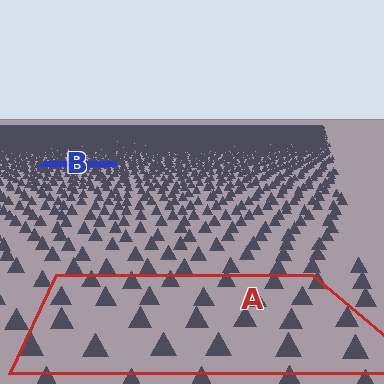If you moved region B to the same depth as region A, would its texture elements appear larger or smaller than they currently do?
They would appear larger. At a closer depth, the same texture elements are projected at a bigger on-screen size.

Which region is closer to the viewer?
Region A is closer. The texture elements there are larger and more spread out.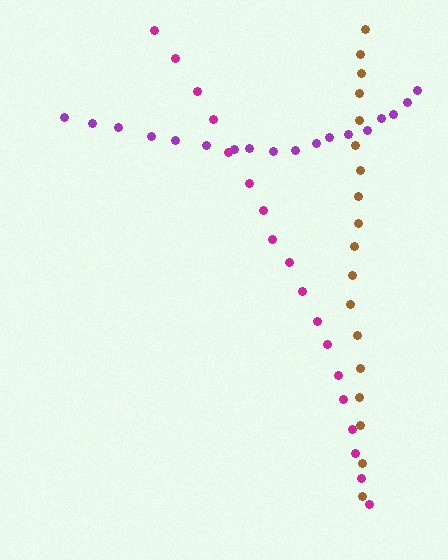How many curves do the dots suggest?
There are 3 distinct paths.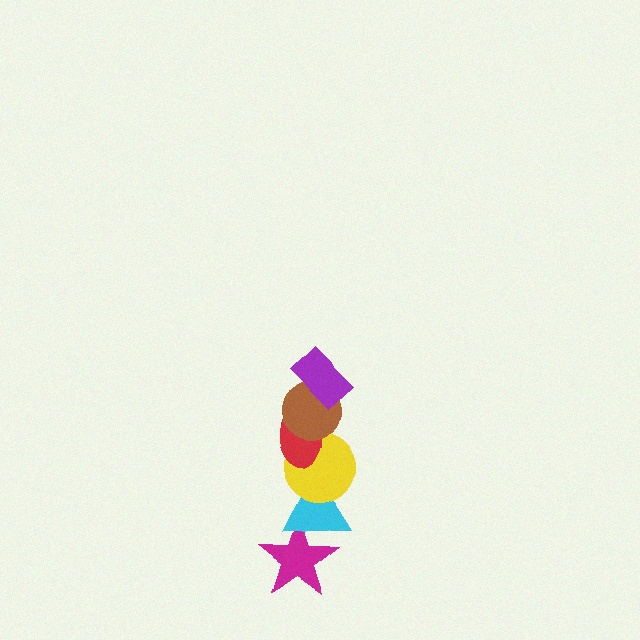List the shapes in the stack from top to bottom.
From top to bottom: the purple rectangle, the brown circle, the red ellipse, the yellow circle, the cyan triangle, the magenta star.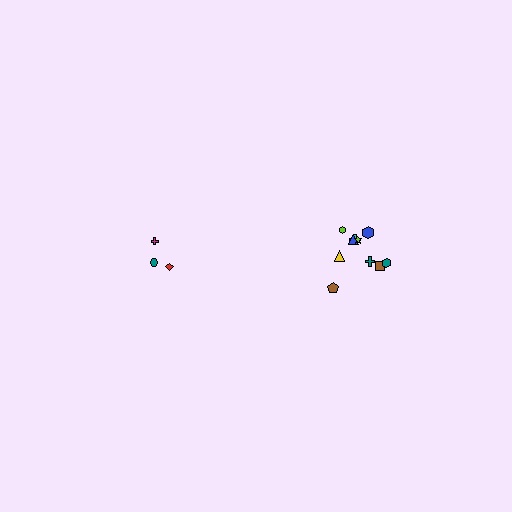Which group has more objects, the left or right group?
The right group.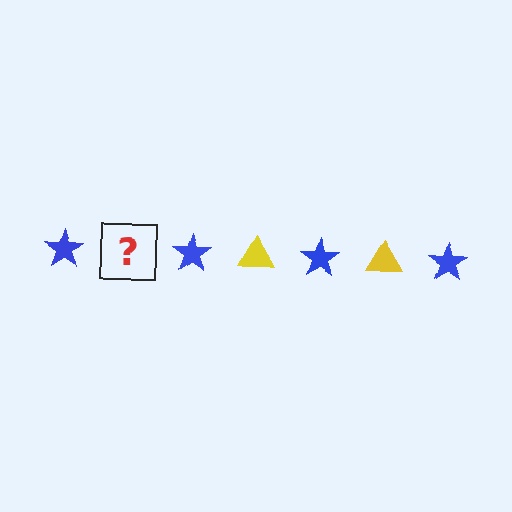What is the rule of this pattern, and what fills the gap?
The rule is that the pattern alternates between blue star and yellow triangle. The gap should be filled with a yellow triangle.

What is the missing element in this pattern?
The missing element is a yellow triangle.